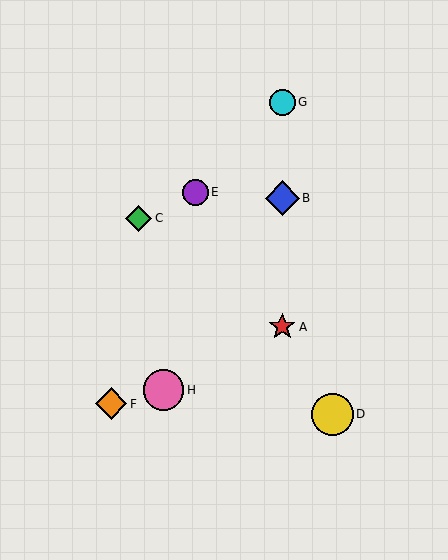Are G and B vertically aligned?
Yes, both are at x≈282.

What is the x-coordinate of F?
Object F is at x≈111.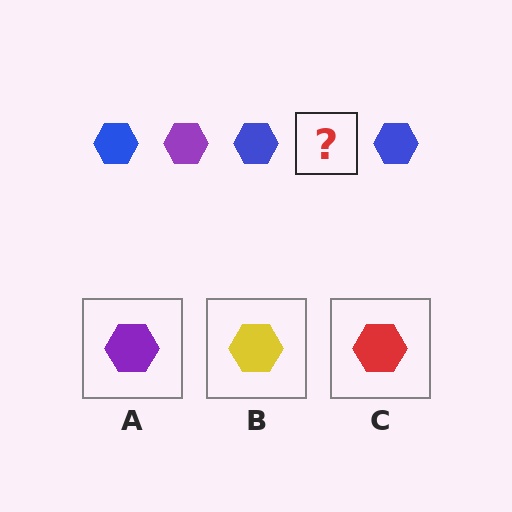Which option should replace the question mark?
Option A.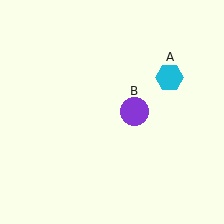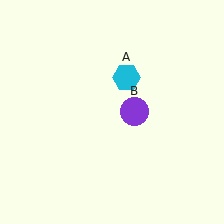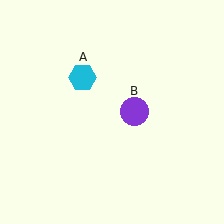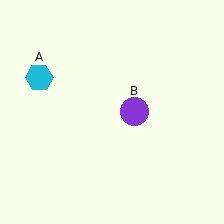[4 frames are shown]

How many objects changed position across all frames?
1 object changed position: cyan hexagon (object A).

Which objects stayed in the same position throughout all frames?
Purple circle (object B) remained stationary.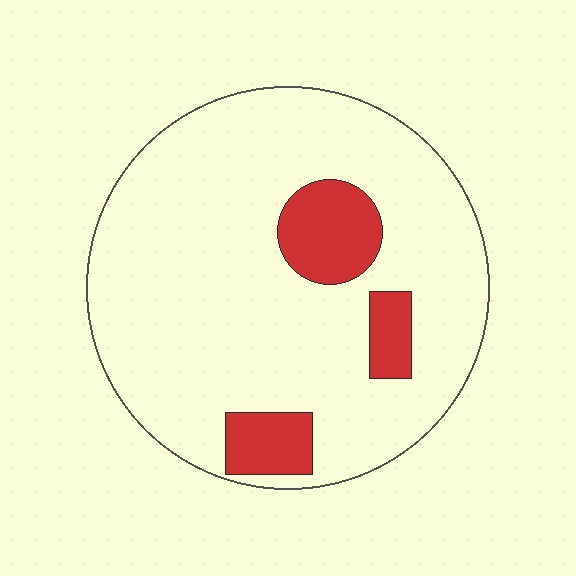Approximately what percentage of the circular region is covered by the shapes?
Approximately 15%.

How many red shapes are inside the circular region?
3.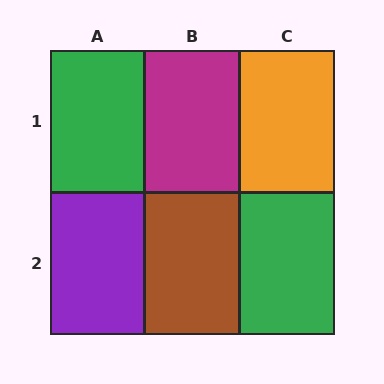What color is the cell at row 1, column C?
Orange.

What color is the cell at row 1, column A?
Green.